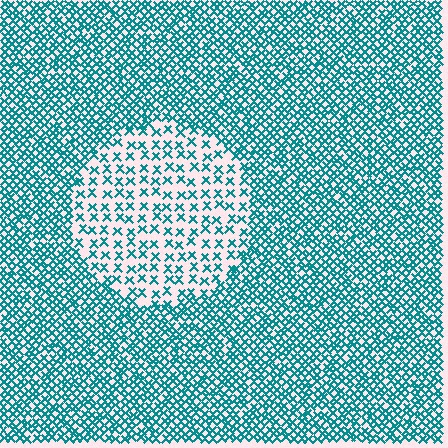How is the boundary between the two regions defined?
The boundary is defined by a change in element density (approximately 2.4x ratio). All elements are the same color, size, and shape.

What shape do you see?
I see a circle.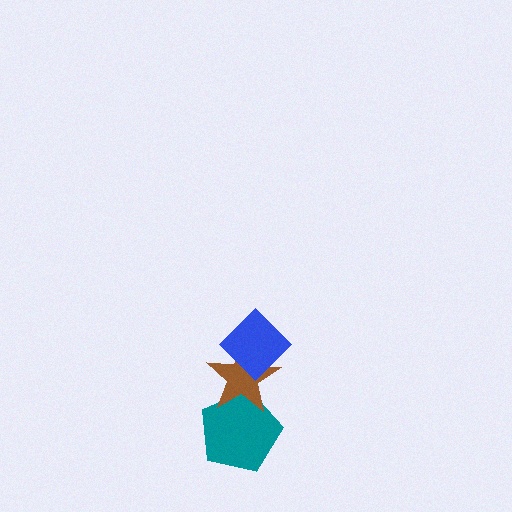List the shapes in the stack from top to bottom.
From top to bottom: the blue diamond, the brown star, the teal pentagon.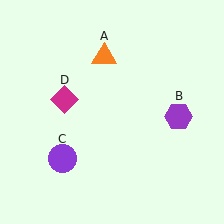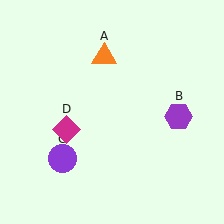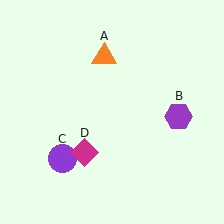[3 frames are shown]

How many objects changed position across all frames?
1 object changed position: magenta diamond (object D).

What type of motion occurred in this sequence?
The magenta diamond (object D) rotated counterclockwise around the center of the scene.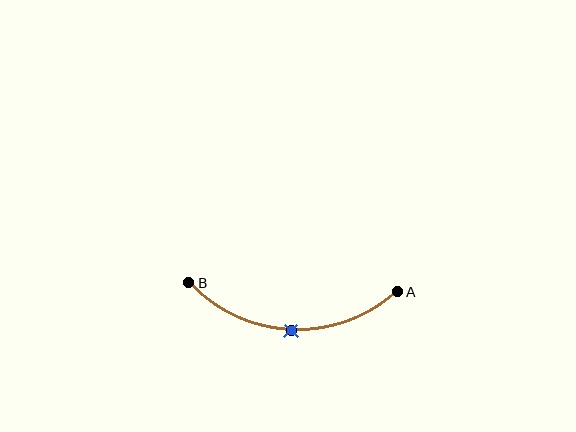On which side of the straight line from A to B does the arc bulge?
The arc bulges below the straight line connecting A and B.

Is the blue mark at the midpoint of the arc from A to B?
Yes. The blue mark lies on the arc at equal arc-length from both A and B — it is the arc midpoint.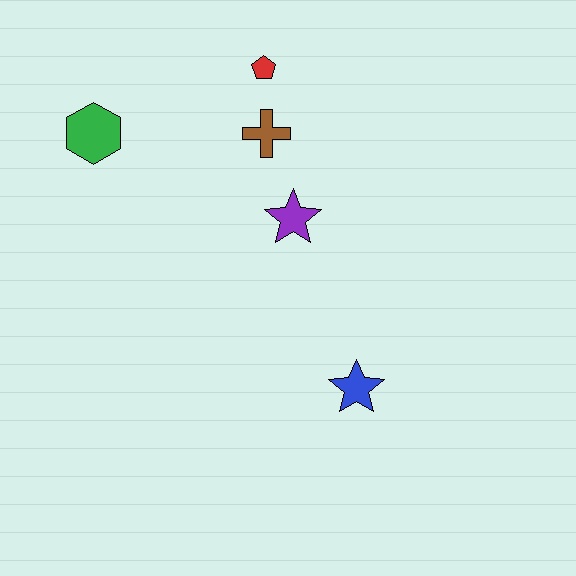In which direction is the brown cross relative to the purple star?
The brown cross is above the purple star.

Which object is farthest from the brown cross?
The blue star is farthest from the brown cross.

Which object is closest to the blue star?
The purple star is closest to the blue star.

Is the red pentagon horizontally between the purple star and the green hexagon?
Yes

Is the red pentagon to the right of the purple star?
No